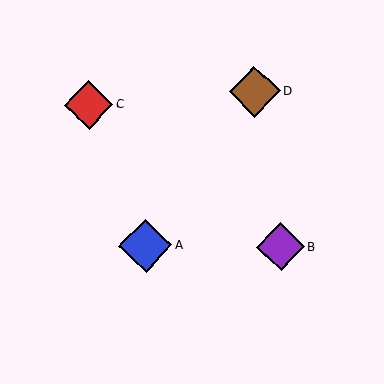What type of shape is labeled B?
Shape B is a purple diamond.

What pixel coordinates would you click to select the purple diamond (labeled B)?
Click at (280, 247) to select the purple diamond B.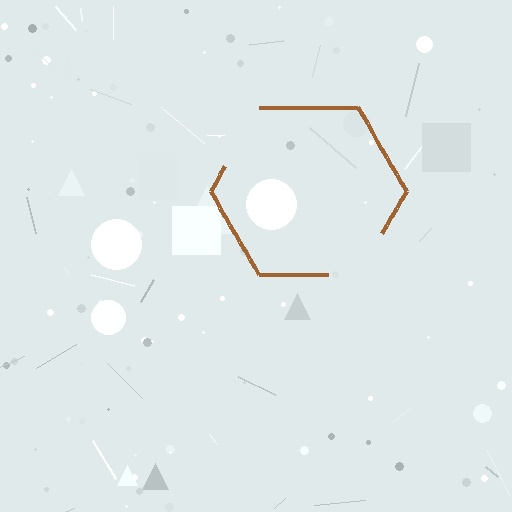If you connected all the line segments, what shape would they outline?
They would outline a hexagon.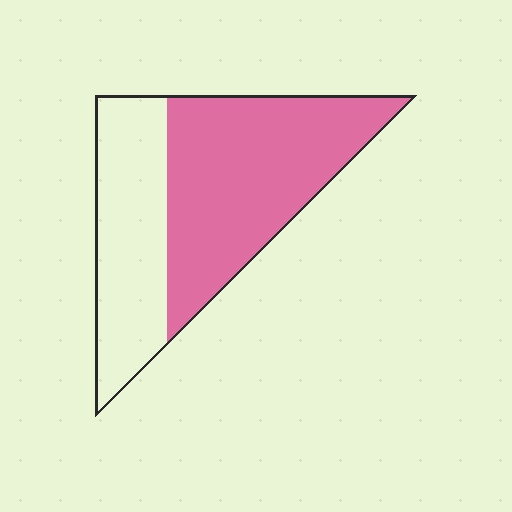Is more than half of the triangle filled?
Yes.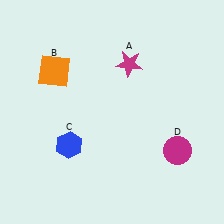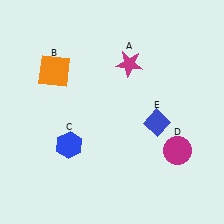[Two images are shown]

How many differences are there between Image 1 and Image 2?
There is 1 difference between the two images.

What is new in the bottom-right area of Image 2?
A blue diamond (E) was added in the bottom-right area of Image 2.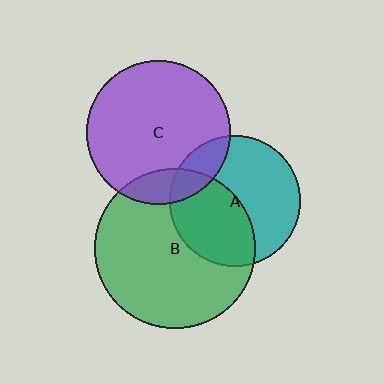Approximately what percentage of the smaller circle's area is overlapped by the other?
Approximately 45%.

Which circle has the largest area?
Circle B (green).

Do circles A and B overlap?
Yes.